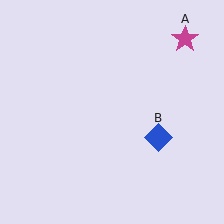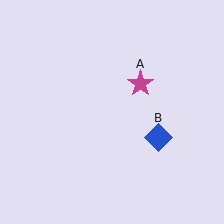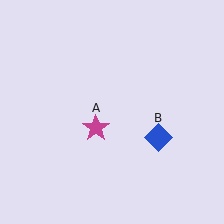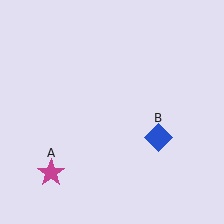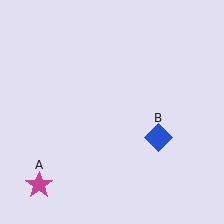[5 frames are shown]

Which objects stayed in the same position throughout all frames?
Blue diamond (object B) remained stationary.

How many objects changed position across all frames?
1 object changed position: magenta star (object A).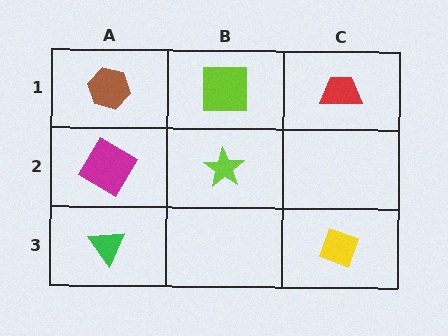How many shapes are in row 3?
2 shapes.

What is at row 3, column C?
A yellow diamond.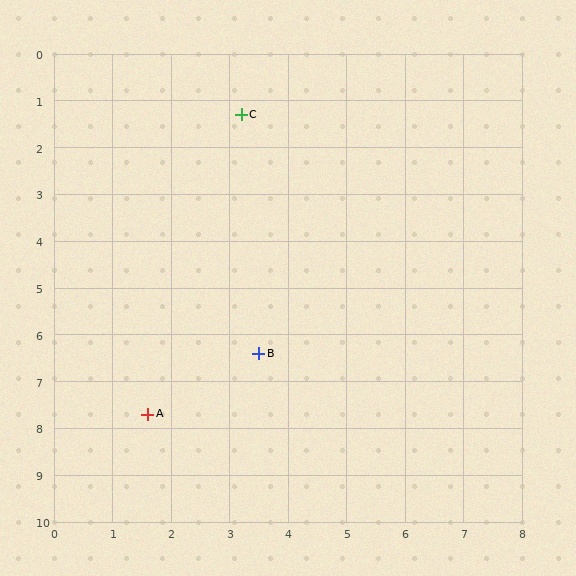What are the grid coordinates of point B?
Point B is at approximately (3.5, 6.4).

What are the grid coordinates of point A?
Point A is at approximately (1.6, 7.7).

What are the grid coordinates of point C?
Point C is at approximately (3.2, 1.3).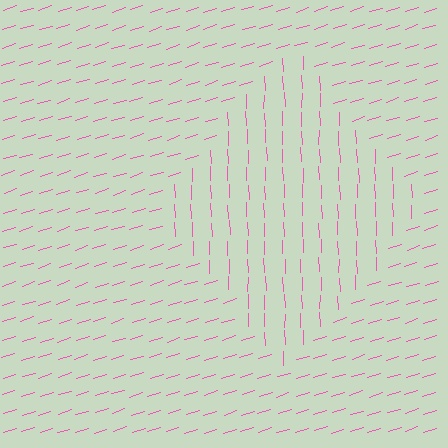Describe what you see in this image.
The image is filled with small pink line segments. A diamond region in the image has lines oriented differently from the surrounding lines, creating a visible texture boundary.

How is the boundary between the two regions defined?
The boundary is defined purely by a change in line orientation (approximately 74 degrees difference). All lines are the same color and thickness.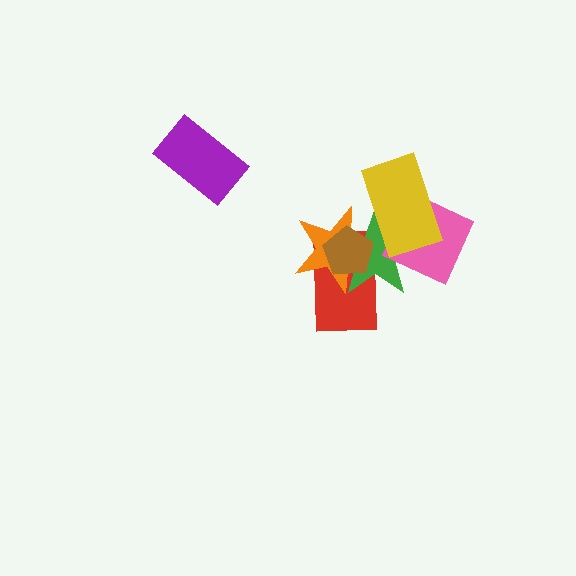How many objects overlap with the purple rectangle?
0 objects overlap with the purple rectangle.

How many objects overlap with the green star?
5 objects overlap with the green star.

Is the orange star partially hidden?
Yes, it is partially covered by another shape.